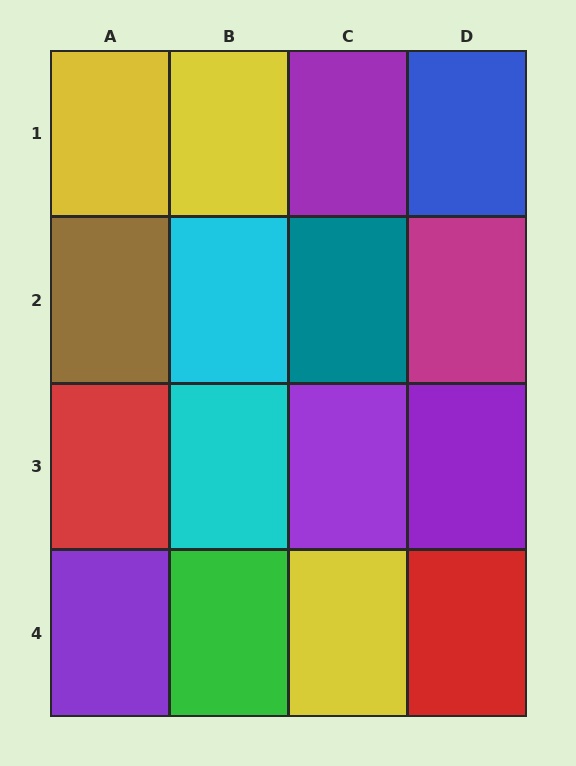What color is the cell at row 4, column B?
Green.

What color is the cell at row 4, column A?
Purple.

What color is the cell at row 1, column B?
Yellow.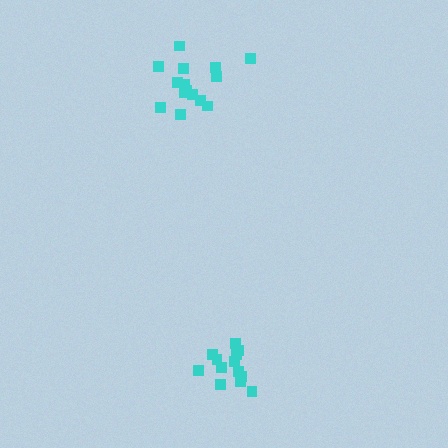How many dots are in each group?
Group 1: 15 dots, Group 2: 13 dots (28 total).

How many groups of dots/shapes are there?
There are 2 groups.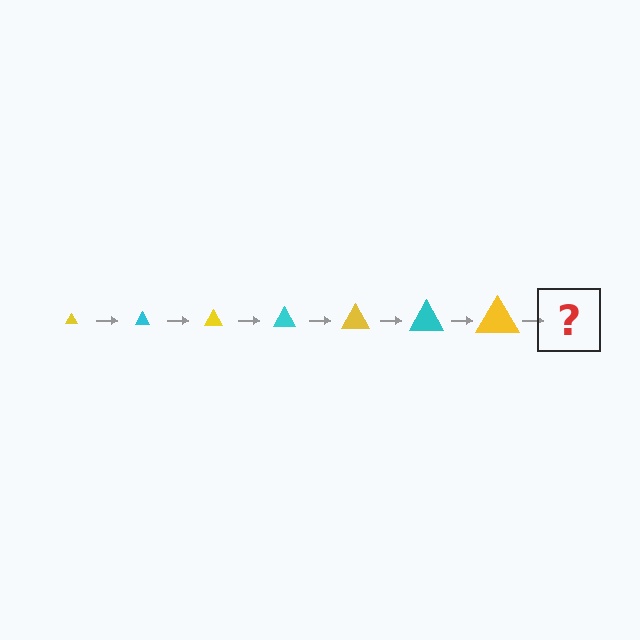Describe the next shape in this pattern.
It should be a cyan triangle, larger than the previous one.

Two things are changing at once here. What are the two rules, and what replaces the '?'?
The two rules are that the triangle grows larger each step and the color cycles through yellow and cyan. The '?' should be a cyan triangle, larger than the previous one.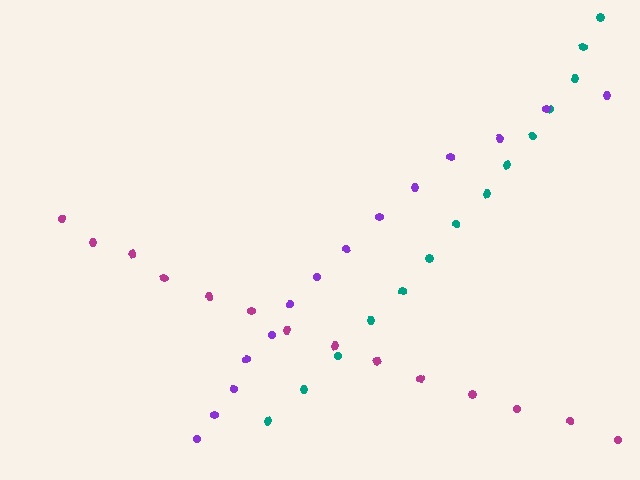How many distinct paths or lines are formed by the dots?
There are 3 distinct paths.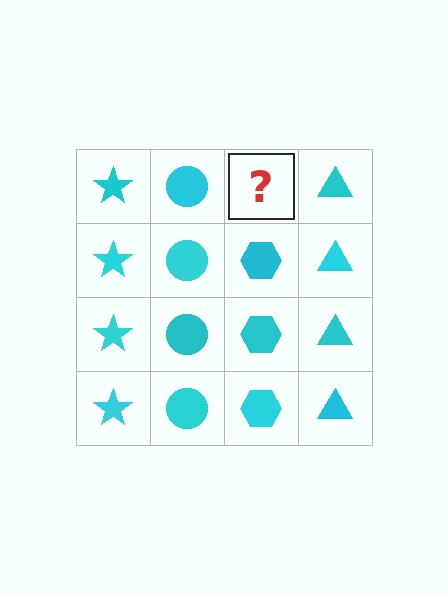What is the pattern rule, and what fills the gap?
The rule is that each column has a consistent shape. The gap should be filled with a cyan hexagon.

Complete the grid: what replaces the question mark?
The question mark should be replaced with a cyan hexagon.